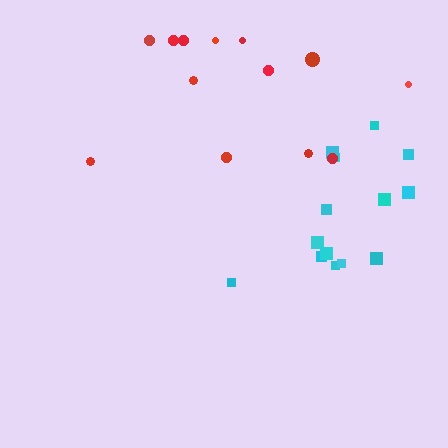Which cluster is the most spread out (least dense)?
Red.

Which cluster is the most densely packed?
Cyan.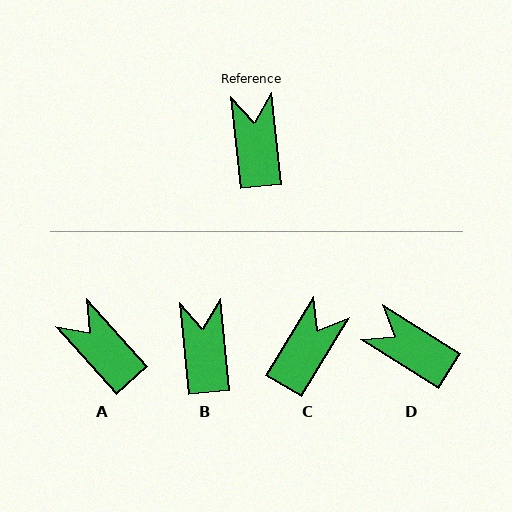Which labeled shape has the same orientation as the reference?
B.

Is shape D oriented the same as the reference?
No, it is off by about 52 degrees.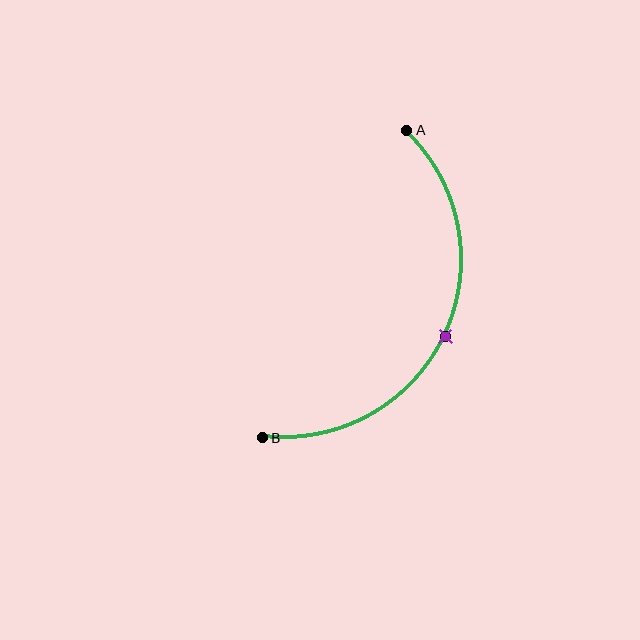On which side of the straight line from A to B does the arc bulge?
The arc bulges to the right of the straight line connecting A and B.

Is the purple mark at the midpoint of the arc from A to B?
Yes. The purple mark lies on the arc at equal arc-length from both A and B — it is the arc midpoint.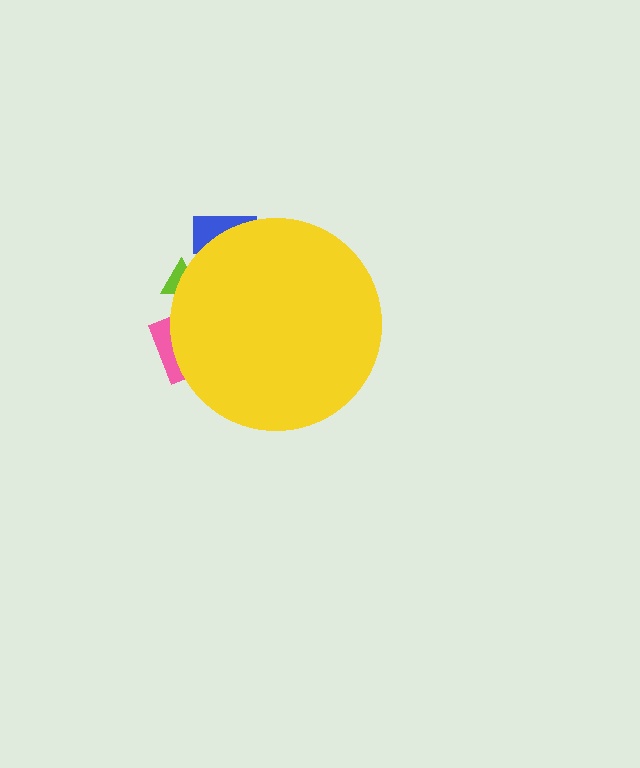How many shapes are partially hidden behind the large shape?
3 shapes are partially hidden.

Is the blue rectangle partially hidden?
Yes, the blue rectangle is partially hidden behind the yellow circle.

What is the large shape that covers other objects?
A yellow circle.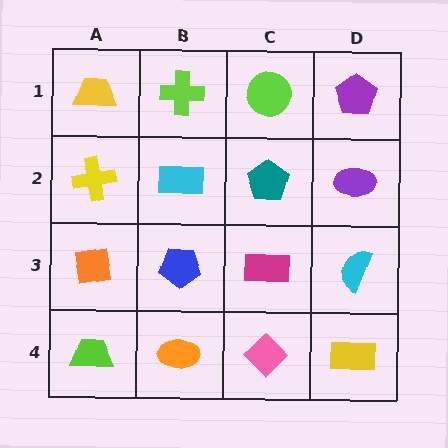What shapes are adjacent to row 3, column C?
A teal pentagon (row 2, column C), a pink diamond (row 4, column C), a blue pentagon (row 3, column B), a cyan semicircle (row 3, column D).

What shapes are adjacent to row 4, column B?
A blue pentagon (row 3, column B), a lime trapezoid (row 4, column A), a pink diamond (row 4, column C).